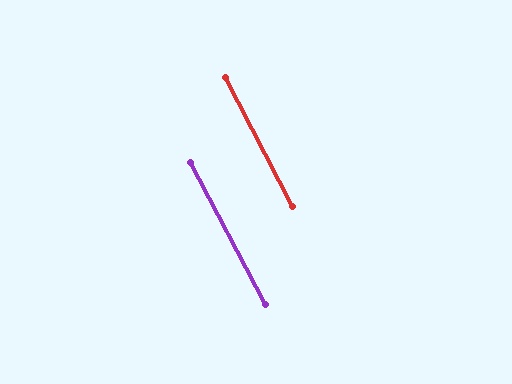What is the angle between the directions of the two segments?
Approximately 0 degrees.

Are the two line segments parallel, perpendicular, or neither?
Parallel — their directions differ by only 0.0°.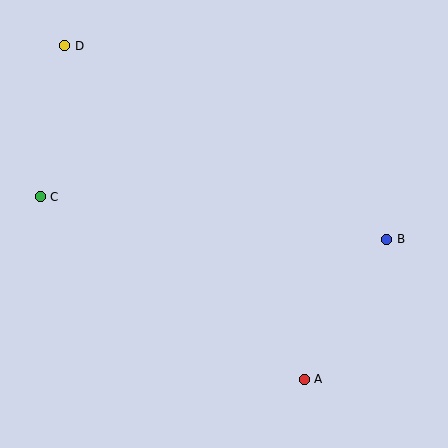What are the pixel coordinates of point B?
Point B is at (387, 239).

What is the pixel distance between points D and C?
The distance between D and C is 153 pixels.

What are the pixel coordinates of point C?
Point C is at (40, 197).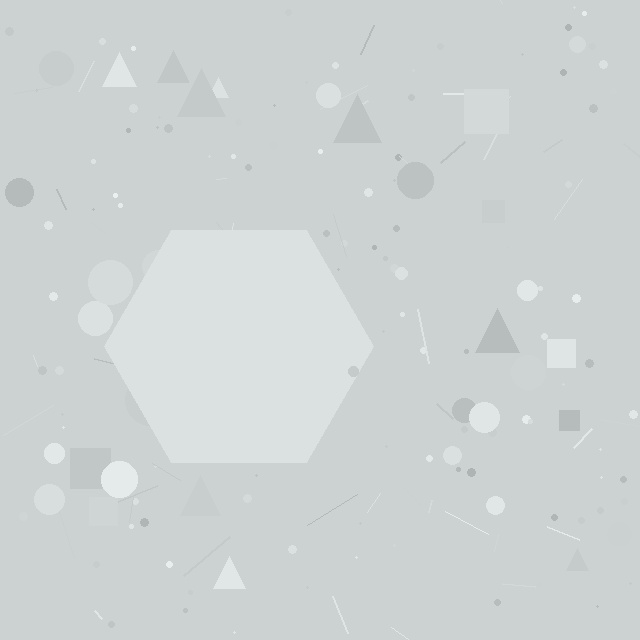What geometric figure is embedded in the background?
A hexagon is embedded in the background.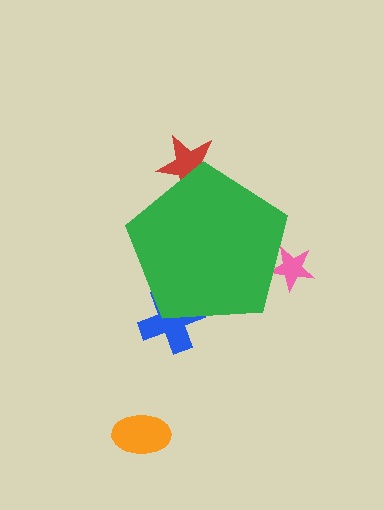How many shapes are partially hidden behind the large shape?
3 shapes are partially hidden.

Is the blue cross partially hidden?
Yes, the blue cross is partially hidden behind the green pentagon.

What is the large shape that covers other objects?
A green pentagon.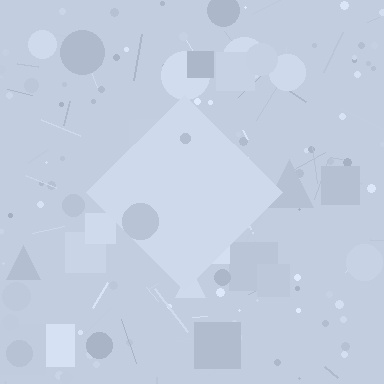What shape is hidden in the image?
A diamond is hidden in the image.